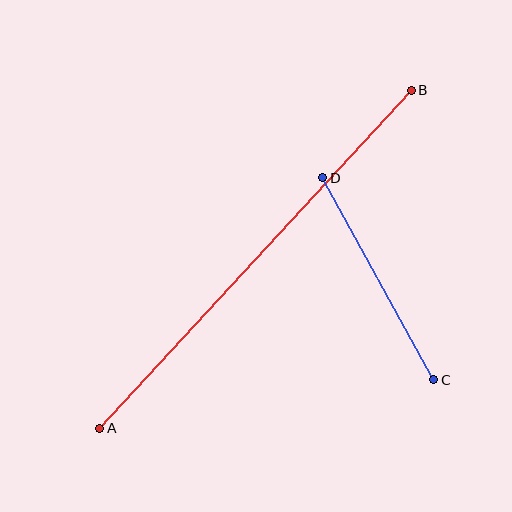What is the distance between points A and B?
The distance is approximately 460 pixels.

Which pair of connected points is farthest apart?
Points A and B are farthest apart.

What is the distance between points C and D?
The distance is approximately 231 pixels.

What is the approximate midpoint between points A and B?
The midpoint is at approximately (255, 259) pixels.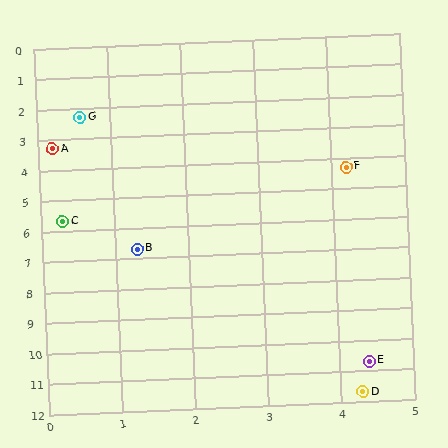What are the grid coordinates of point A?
Point A is at approximately (0.2, 3.3).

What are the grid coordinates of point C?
Point C is at approximately (0.3, 5.7).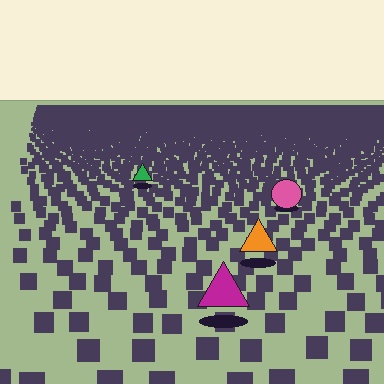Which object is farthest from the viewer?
The green triangle is farthest from the viewer. It appears smaller and the ground texture around it is denser.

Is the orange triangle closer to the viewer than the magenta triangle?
No. The magenta triangle is closer — you can tell from the texture gradient: the ground texture is coarser near it.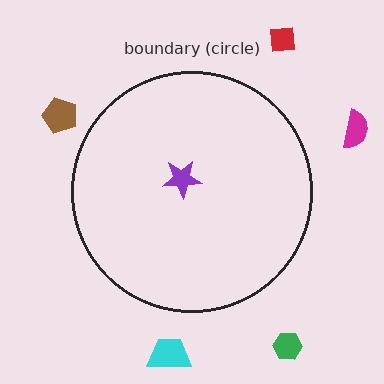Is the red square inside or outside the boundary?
Outside.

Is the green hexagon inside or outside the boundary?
Outside.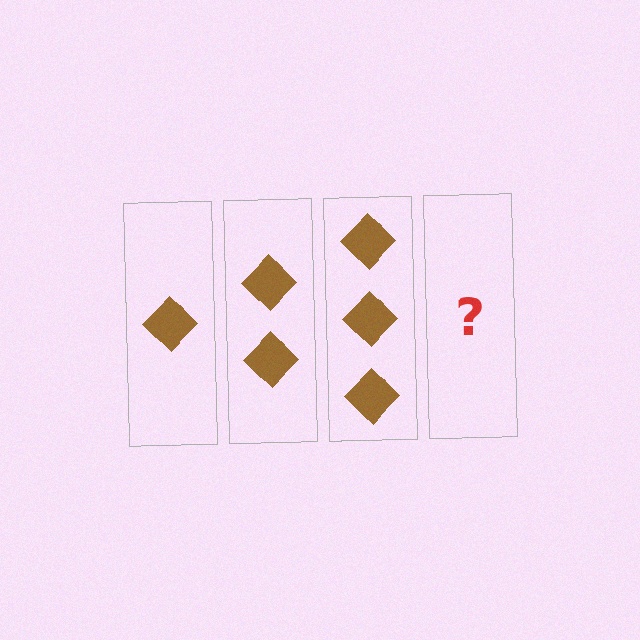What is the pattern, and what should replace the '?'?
The pattern is that each step adds one more diamond. The '?' should be 4 diamonds.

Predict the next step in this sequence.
The next step is 4 diamonds.